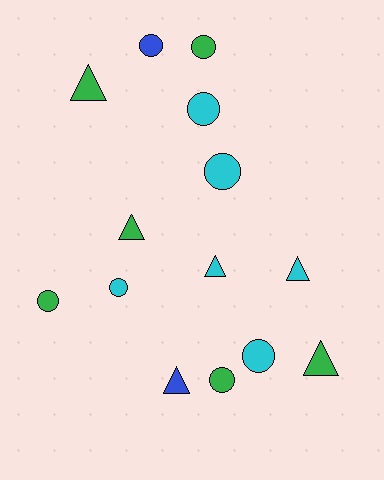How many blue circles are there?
There is 1 blue circle.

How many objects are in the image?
There are 14 objects.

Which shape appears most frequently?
Circle, with 8 objects.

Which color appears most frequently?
Green, with 6 objects.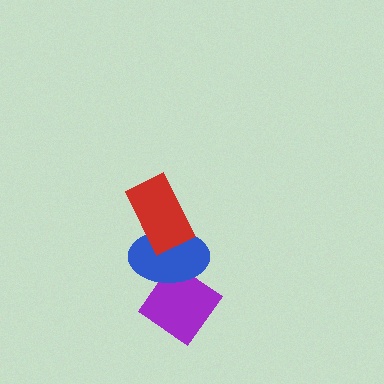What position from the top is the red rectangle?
The red rectangle is 1st from the top.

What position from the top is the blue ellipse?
The blue ellipse is 2nd from the top.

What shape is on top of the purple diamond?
The blue ellipse is on top of the purple diamond.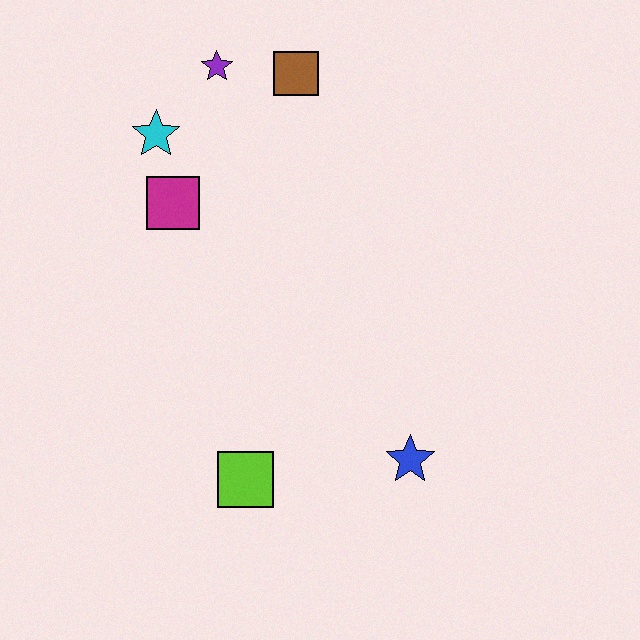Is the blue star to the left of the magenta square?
No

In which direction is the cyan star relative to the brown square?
The cyan star is to the left of the brown square.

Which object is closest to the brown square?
The purple star is closest to the brown square.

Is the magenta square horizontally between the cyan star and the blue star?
Yes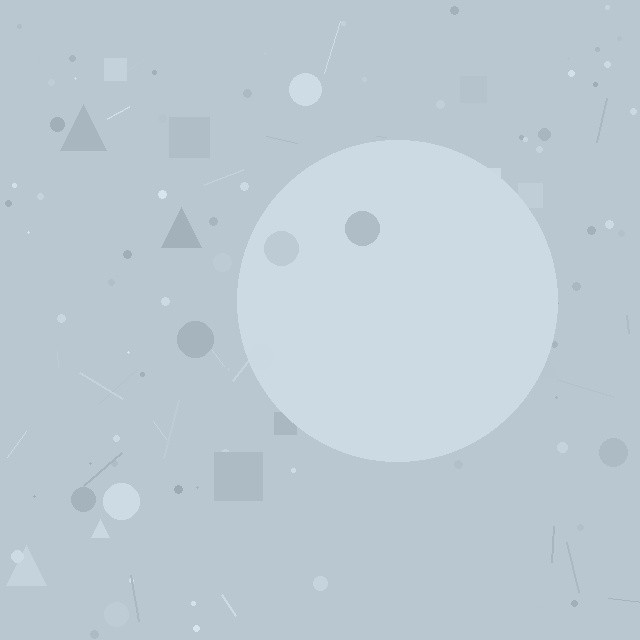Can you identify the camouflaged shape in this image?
The camouflaged shape is a circle.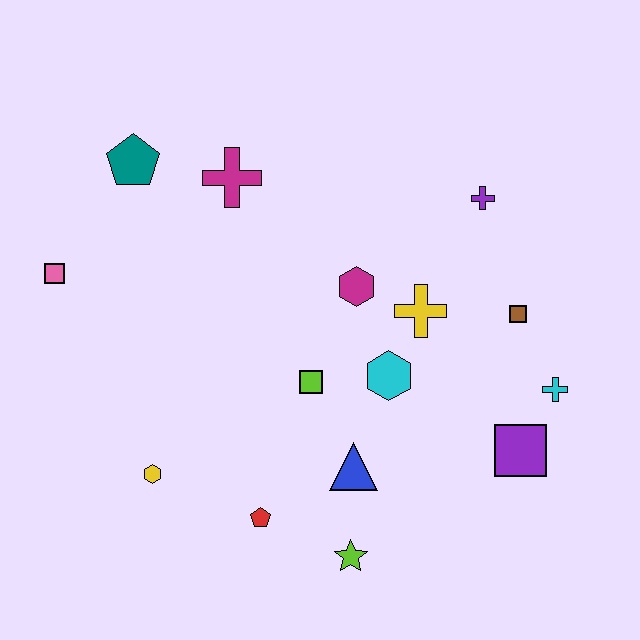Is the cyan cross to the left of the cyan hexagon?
No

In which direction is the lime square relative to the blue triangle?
The lime square is above the blue triangle.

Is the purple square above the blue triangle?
Yes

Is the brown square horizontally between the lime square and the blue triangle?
No